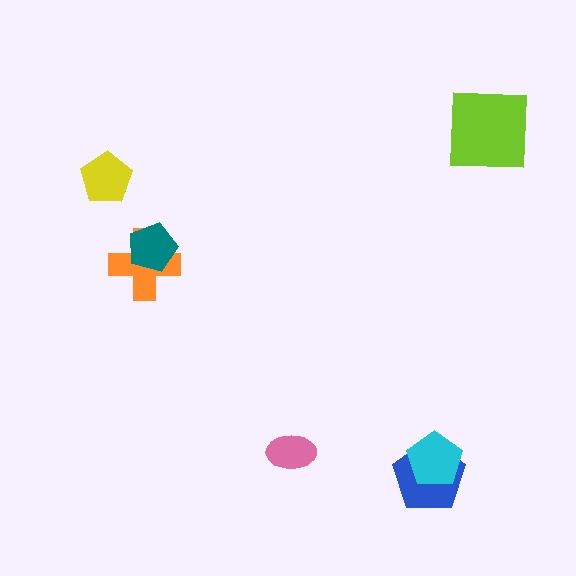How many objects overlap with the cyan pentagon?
1 object overlaps with the cyan pentagon.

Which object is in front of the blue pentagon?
The cyan pentagon is in front of the blue pentagon.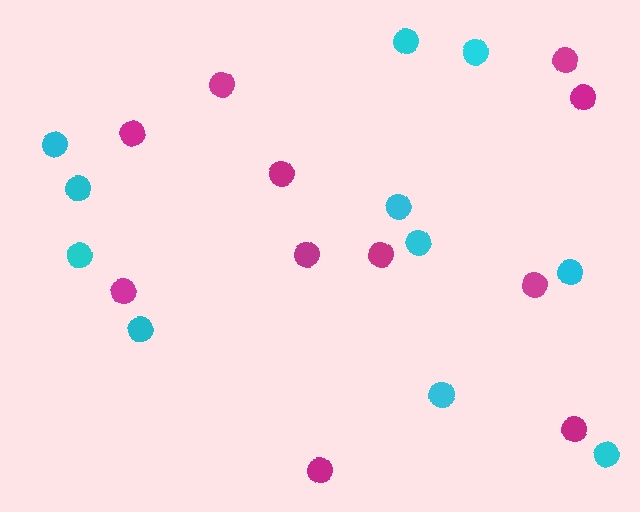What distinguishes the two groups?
There are 2 groups: one group of cyan circles (11) and one group of magenta circles (11).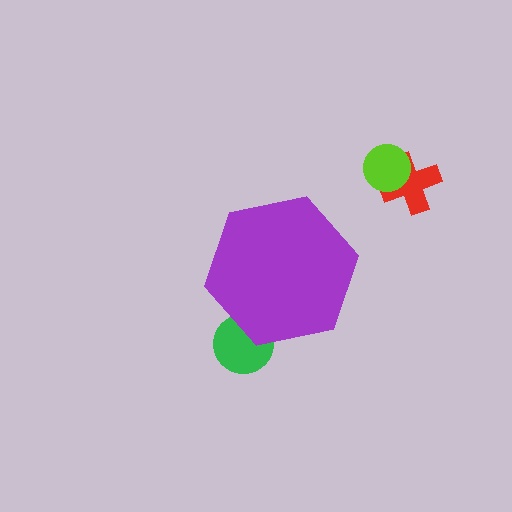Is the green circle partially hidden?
Yes, the green circle is partially hidden behind the purple hexagon.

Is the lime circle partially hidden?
No, the lime circle is fully visible.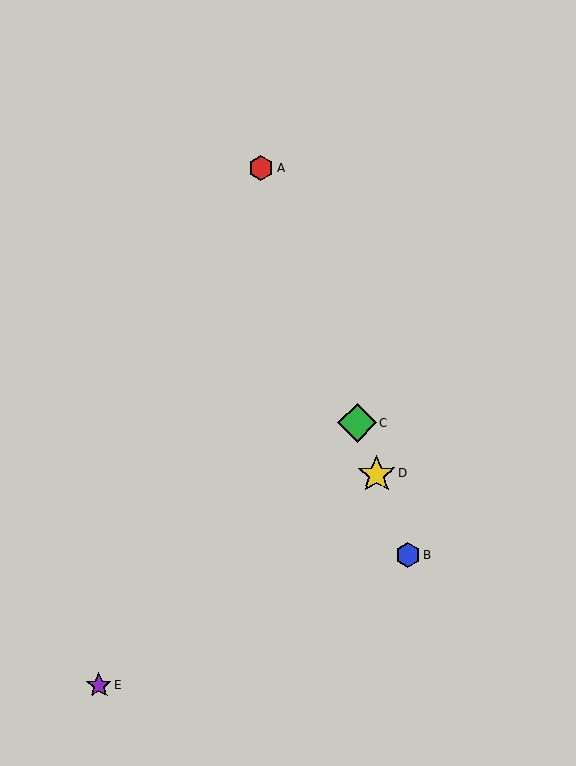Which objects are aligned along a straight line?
Objects A, B, C, D are aligned along a straight line.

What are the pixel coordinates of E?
Object E is at (99, 685).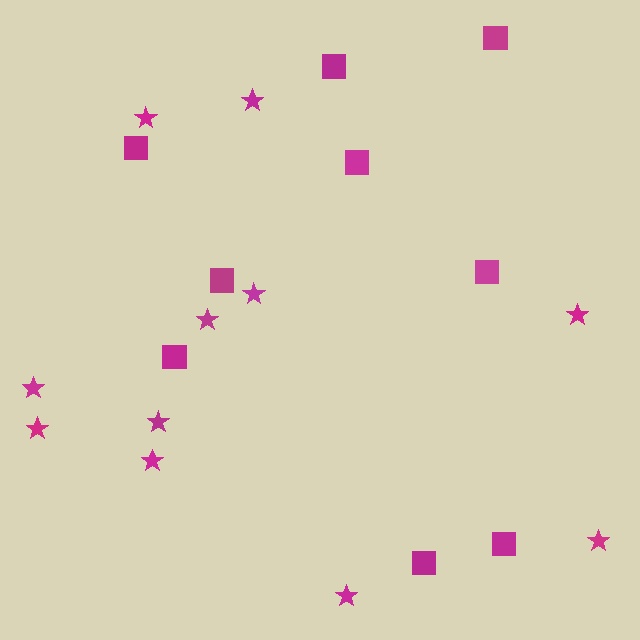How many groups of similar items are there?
There are 2 groups: one group of stars (11) and one group of squares (9).